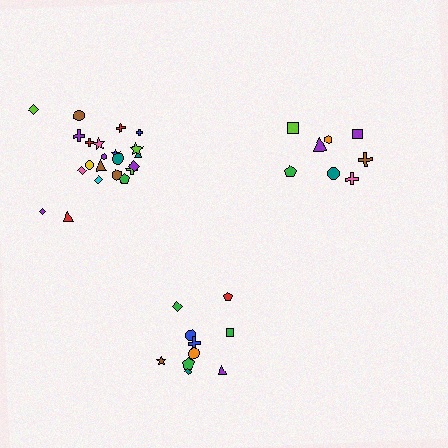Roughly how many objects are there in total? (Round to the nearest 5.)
Roughly 40 objects in total.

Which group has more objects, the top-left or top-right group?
The top-left group.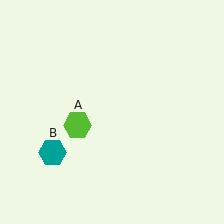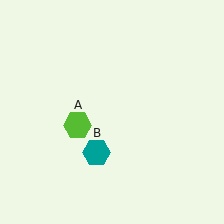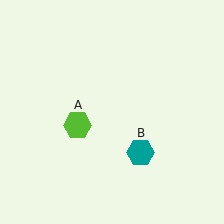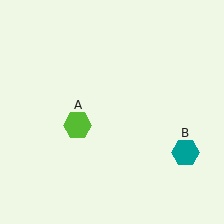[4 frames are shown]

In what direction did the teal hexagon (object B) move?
The teal hexagon (object B) moved right.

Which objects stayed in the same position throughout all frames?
Lime hexagon (object A) remained stationary.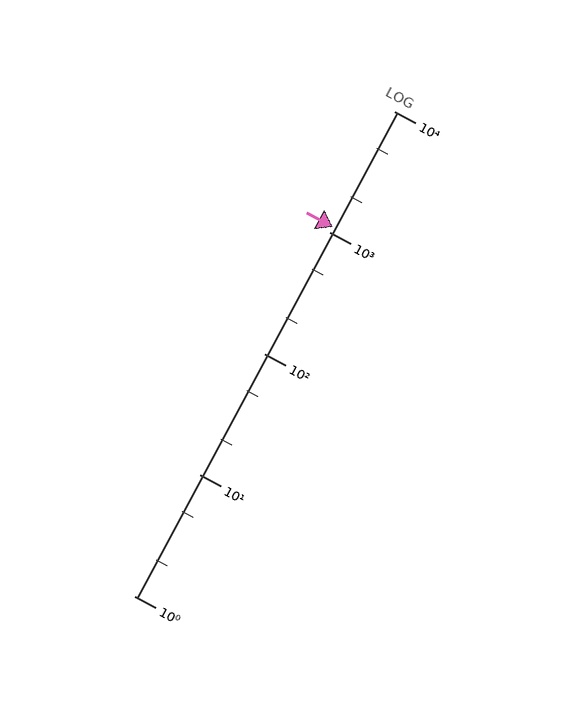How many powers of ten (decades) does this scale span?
The scale spans 4 decades, from 1 to 10000.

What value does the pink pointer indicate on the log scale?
The pointer indicates approximately 1100.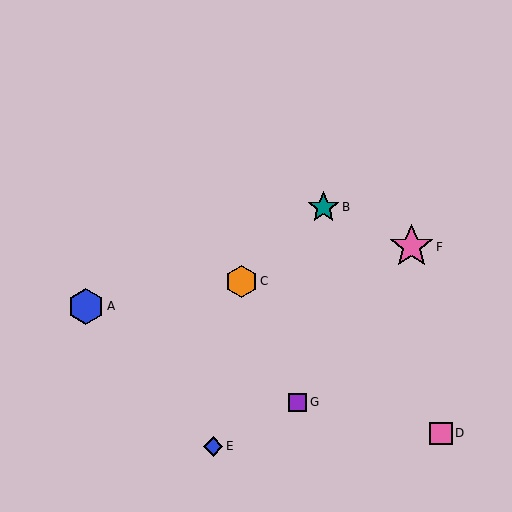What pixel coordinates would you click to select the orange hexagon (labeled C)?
Click at (241, 281) to select the orange hexagon C.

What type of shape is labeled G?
Shape G is a purple square.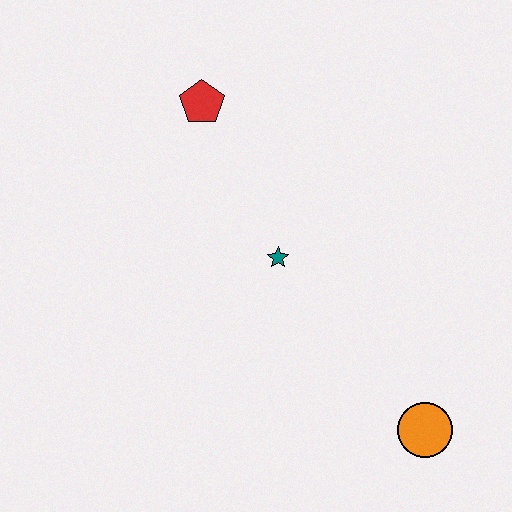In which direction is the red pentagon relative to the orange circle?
The red pentagon is above the orange circle.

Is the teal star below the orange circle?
No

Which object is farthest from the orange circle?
The red pentagon is farthest from the orange circle.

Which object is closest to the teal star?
The red pentagon is closest to the teal star.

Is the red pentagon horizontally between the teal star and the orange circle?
No